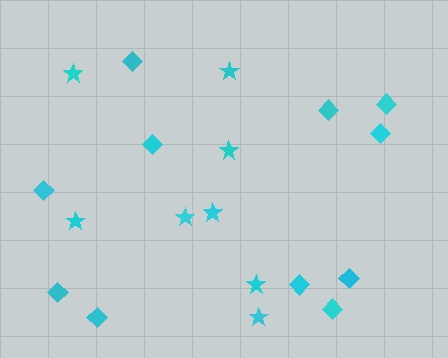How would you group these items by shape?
There are 2 groups: one group of diamonds (11) and one group of stars (8).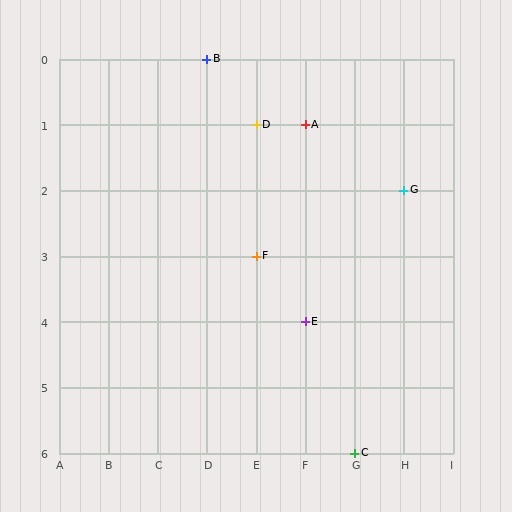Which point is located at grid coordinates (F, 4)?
Point E is at (F, 4).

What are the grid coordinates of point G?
Point G is at grid coordinates (H, 2).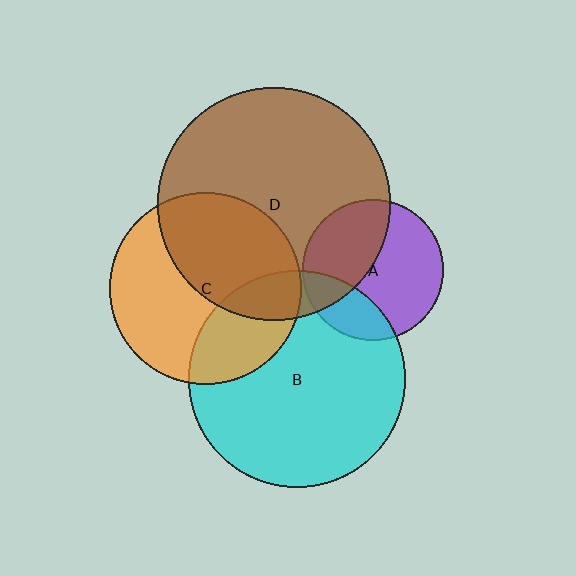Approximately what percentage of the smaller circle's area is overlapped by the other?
Approximately 25%.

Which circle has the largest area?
Circle D (brown).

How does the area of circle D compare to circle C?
Approximately 1.5 times.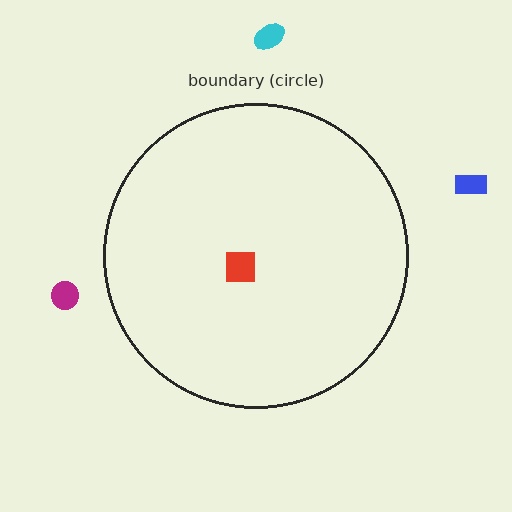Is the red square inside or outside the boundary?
Inside.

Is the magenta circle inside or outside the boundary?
Outside.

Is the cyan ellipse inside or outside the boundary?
Outside.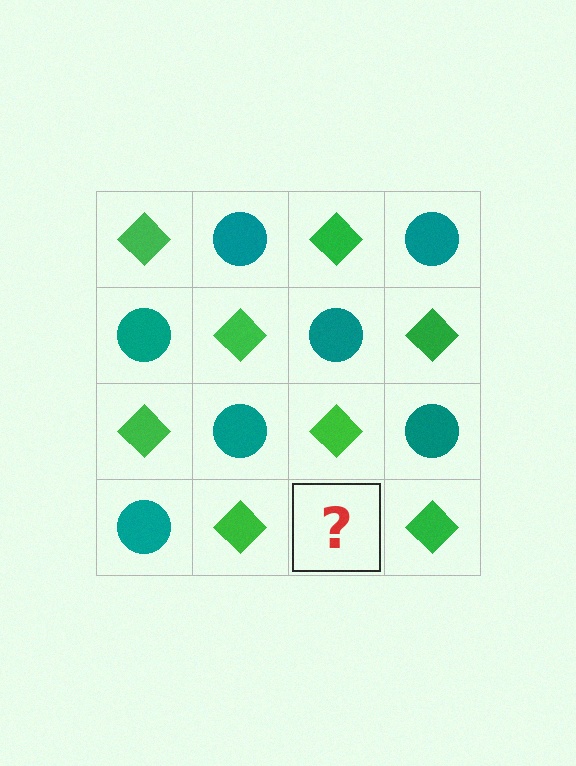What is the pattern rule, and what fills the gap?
The rule is that it alternates green diamond and teal circle in a checkerboard pattern. The gap should be filled with a teal circle.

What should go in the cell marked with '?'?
The missing cell should contain a teal circle.